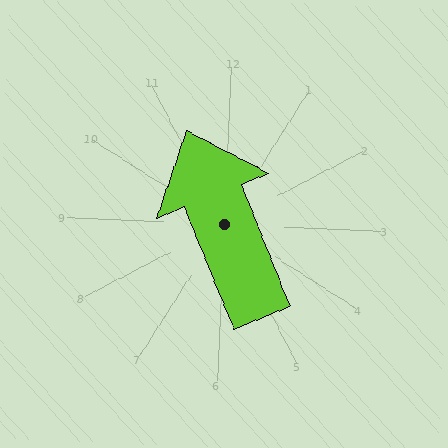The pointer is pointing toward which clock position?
Roughly 11 o'clock.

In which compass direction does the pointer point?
Northwest.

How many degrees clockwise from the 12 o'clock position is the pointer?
Approximately 336 degrees.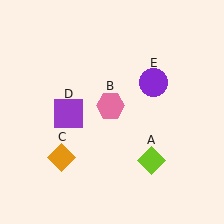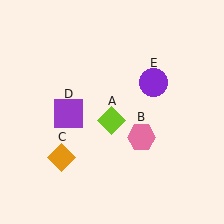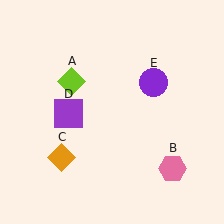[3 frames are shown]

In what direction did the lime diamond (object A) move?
The lime diamond (object A) moved up and to the left.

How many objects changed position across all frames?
2 objects changed position: lime diamond (object A), pink hexagon (object B).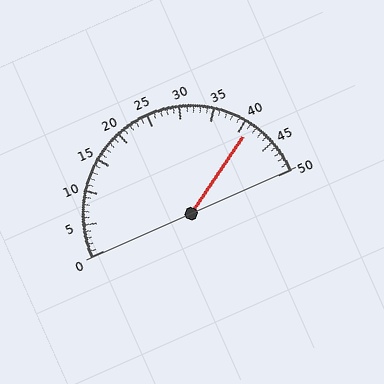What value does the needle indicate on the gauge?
The needle indicates approximately 41.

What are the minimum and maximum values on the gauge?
The gauge ranges from 0 to 50.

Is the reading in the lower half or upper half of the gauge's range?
The reading is in the upper half of the range (0 to 50).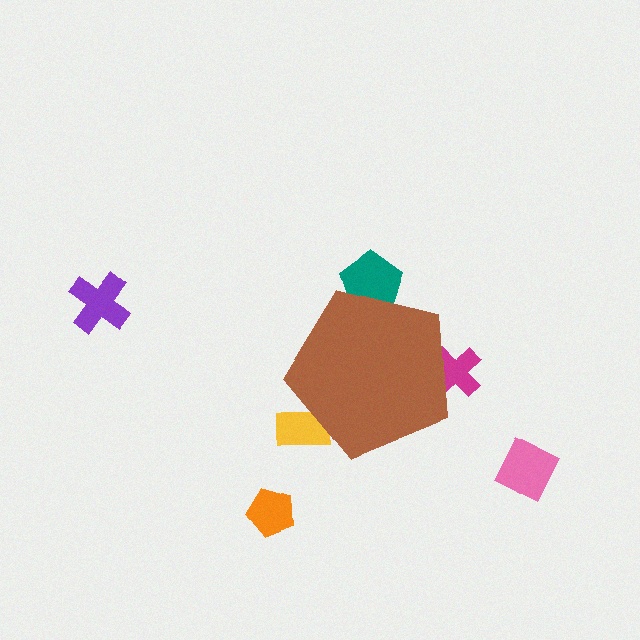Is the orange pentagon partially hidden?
No, the orange pentagon is fully visible.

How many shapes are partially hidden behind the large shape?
3 shapes are partially hidden.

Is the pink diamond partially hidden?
No, the pink diamond is fully visible.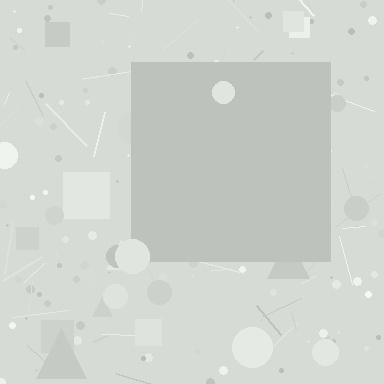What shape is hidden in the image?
A square is hidden in the image.